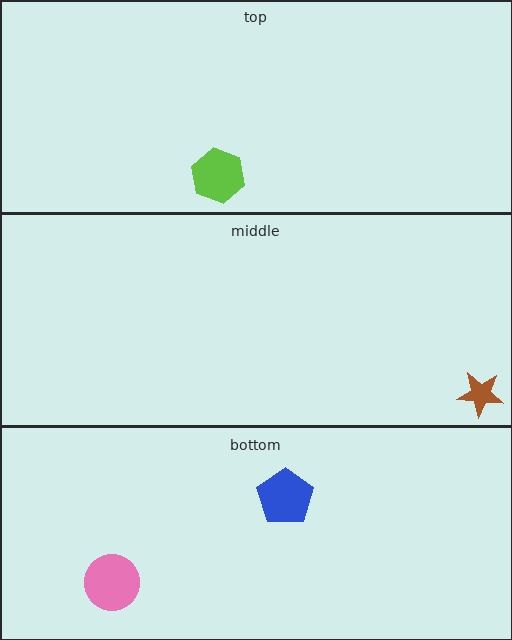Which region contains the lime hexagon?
The top region.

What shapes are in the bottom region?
The blue pentagon, the pink circle.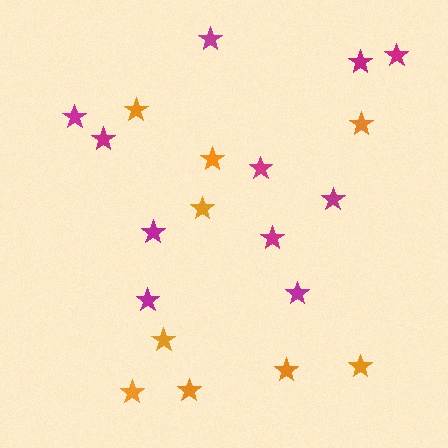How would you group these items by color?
There are 2 groups: one group of magenta stars (11) and one group of orange stars (9).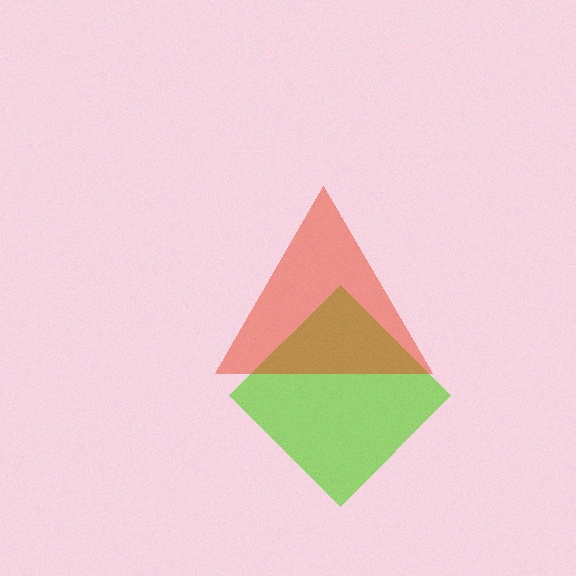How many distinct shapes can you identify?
There are 2 distinct shapes: a lime diamond, a red triangle.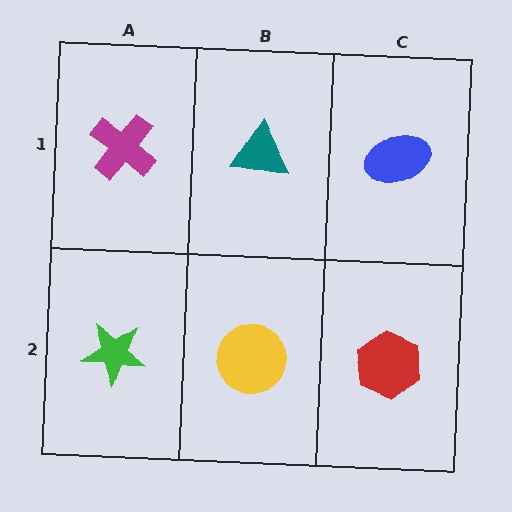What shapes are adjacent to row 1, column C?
A red hexagon (row 2, column C), a teal triangle (row 1, column B).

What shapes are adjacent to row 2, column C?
A blue ellipse (row 1, column C), a yellow circle (row 2, column B).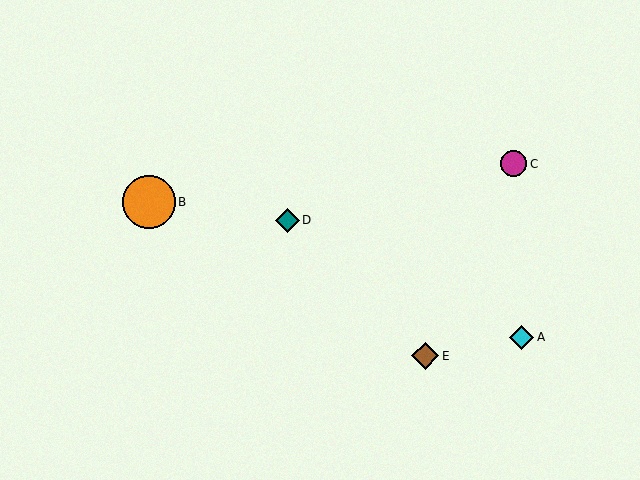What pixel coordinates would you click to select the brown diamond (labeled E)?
Click at (425, 356) to select the brown diamond E.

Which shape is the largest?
The orange circle (labeled B) is the largest.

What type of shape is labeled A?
Shape A is a cyan diamond.